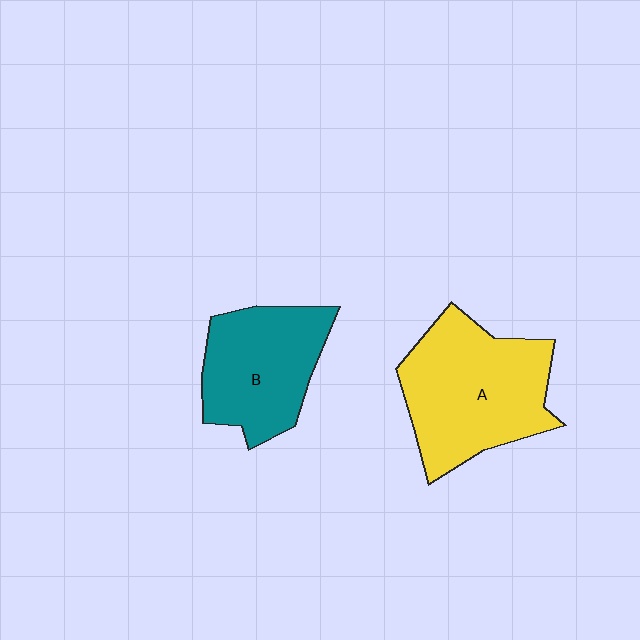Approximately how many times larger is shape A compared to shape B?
Approximately 1.3 times.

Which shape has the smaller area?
Shape B (teal).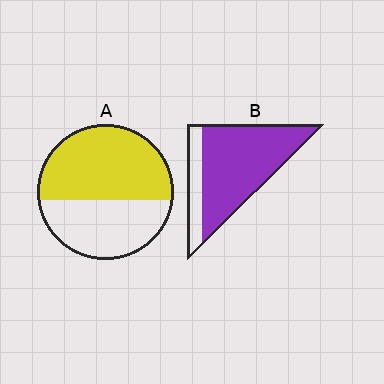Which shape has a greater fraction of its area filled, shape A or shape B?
Shape B.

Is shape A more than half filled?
Yes.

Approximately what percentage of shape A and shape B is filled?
A is approximately 55% and B is approximately 80%.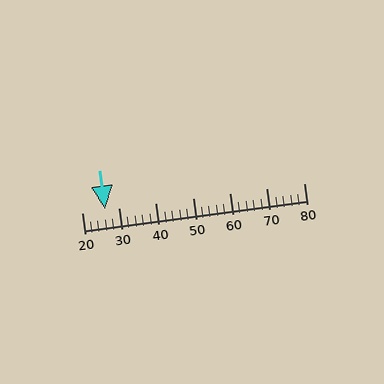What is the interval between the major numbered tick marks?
The major tick marks are spaced 10 units apart.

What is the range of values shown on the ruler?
The ruler shows values from 20 to 80.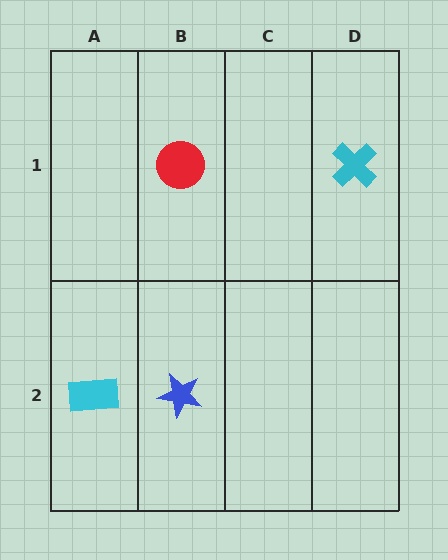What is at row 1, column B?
A red circle.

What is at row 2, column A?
A cyan rectangle.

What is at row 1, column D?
A cyan cross.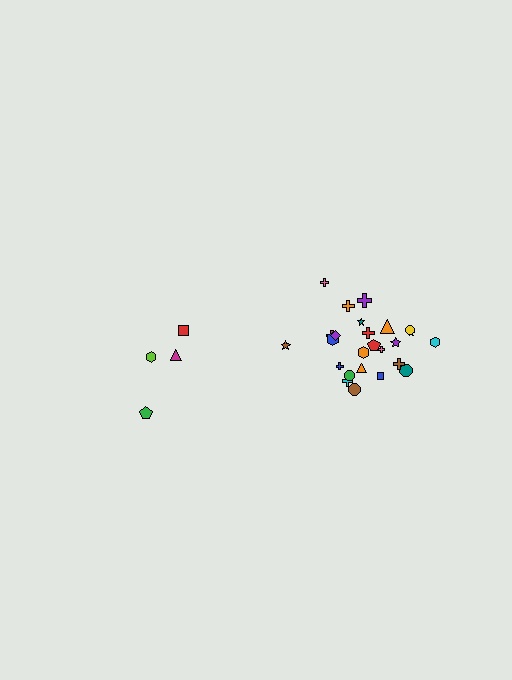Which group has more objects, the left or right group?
The right group.